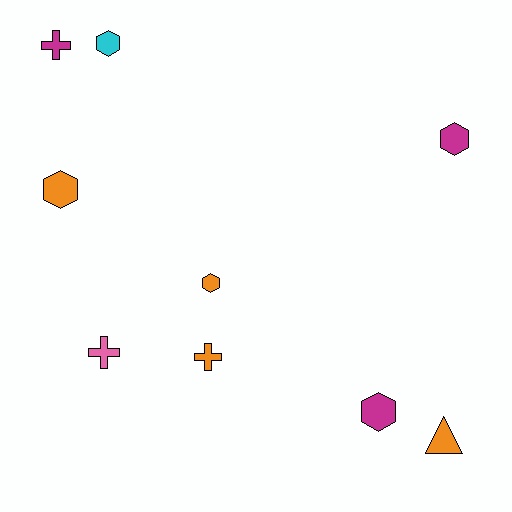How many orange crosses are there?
There is 1 orange cross.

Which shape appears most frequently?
Hexagon, with 5 objects.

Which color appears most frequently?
Orange, with 4 objects.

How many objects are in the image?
There are 9 objects.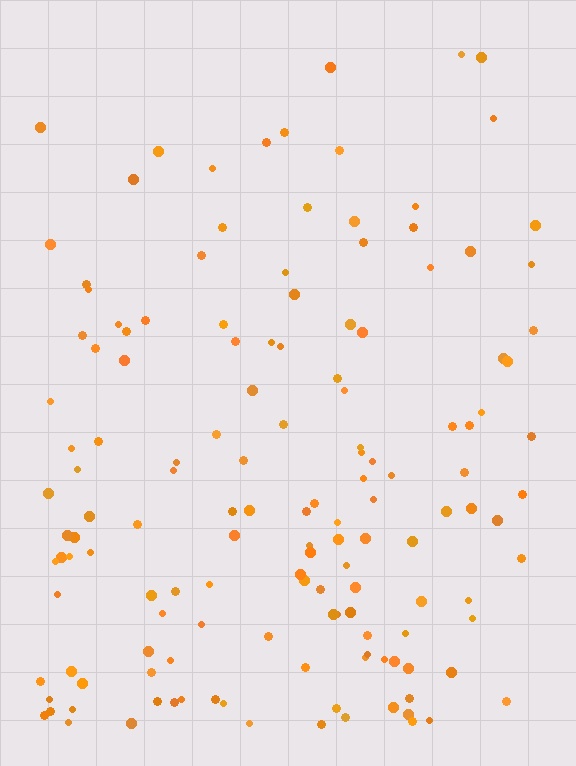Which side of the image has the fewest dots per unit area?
The top.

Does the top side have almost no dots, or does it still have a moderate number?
Still a moderate number, just noticeably fewer than the bottom.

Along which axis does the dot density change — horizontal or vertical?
Vertical.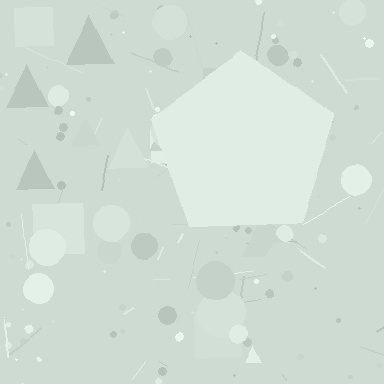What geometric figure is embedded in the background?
A pentagon is embedded in the background.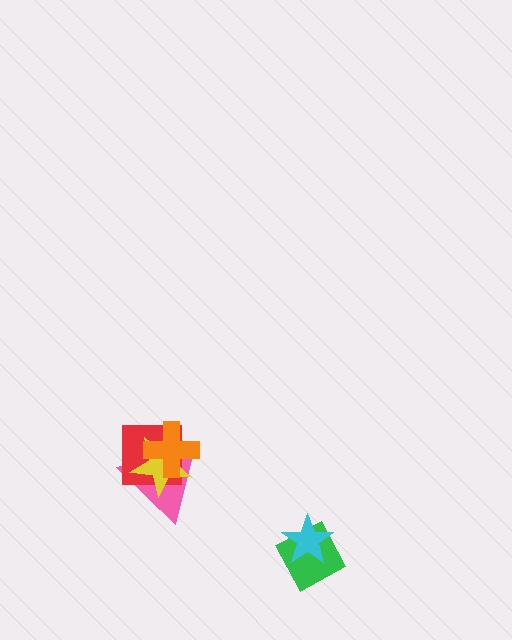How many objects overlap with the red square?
3 objects overlap with the red square.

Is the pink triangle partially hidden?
Yes, it is partially covered by another shape.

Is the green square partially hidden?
Yes, it is partially covered by another shape.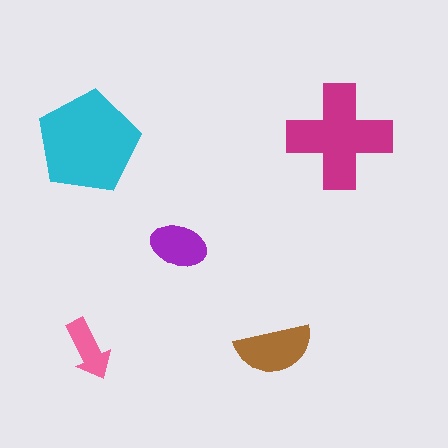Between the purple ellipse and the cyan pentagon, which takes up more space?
The cyan pentagon.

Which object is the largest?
The cyan pentagon.